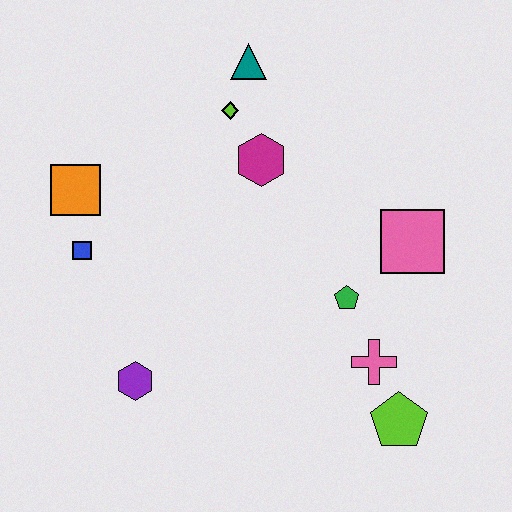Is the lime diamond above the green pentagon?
Yes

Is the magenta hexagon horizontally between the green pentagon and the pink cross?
No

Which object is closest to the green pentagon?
The pink cross is closest to the green pentagon.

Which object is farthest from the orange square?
The lime pentagon is farthest from the orange square.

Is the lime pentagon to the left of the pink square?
Yes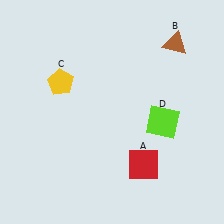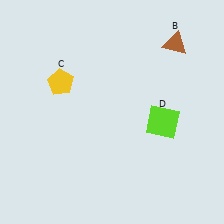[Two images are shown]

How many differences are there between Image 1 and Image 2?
There is 1 difference between the two images.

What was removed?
The red square (A) was removed in Image 2.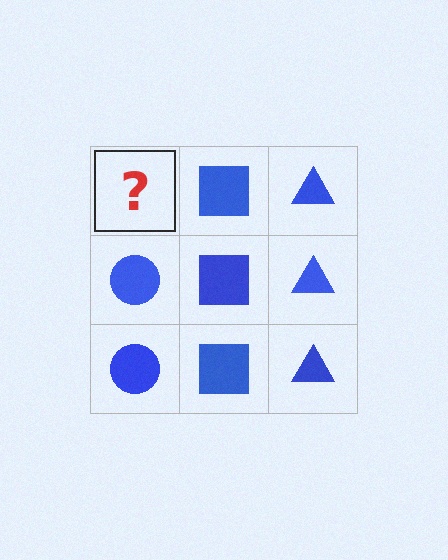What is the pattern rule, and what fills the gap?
The rule is that each column has a consistent shape. The gap should be filled with a blue circle.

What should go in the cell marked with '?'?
The missing cell should contain a blue circle.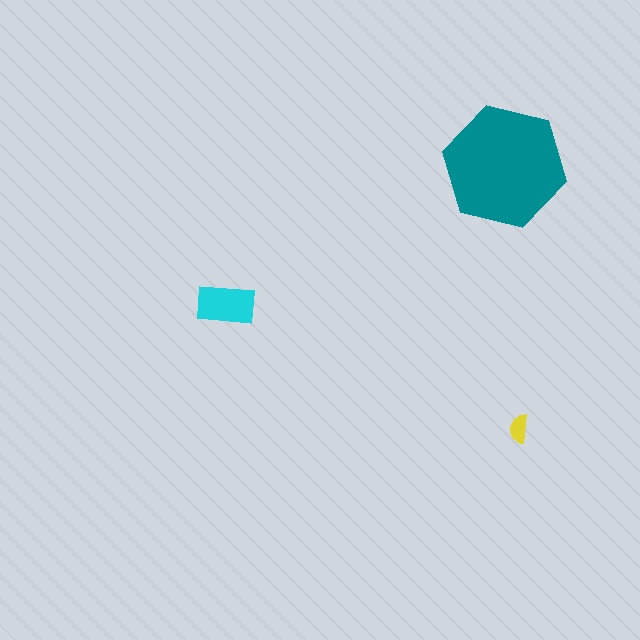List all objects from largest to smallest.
The teal hexagon, the cyan rectangle, the yellow semicircle.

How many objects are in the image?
There are 3 objects in the image.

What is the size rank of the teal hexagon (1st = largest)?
1st.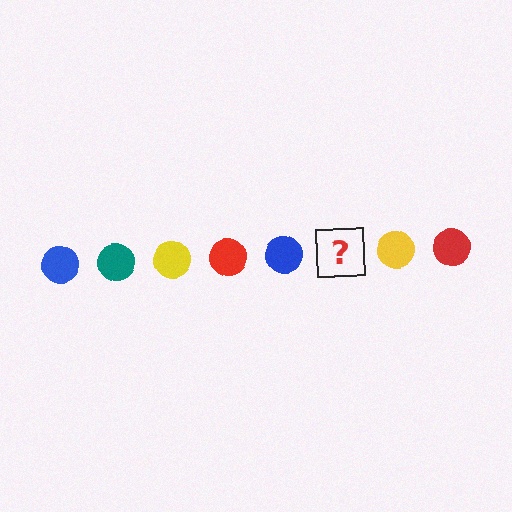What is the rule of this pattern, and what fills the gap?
The rule is that the pattern cycles through blue, teal, yellow, red circles. The gap should be filled with a teal circle.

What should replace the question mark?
The question mark should be replaced with a teal circle.